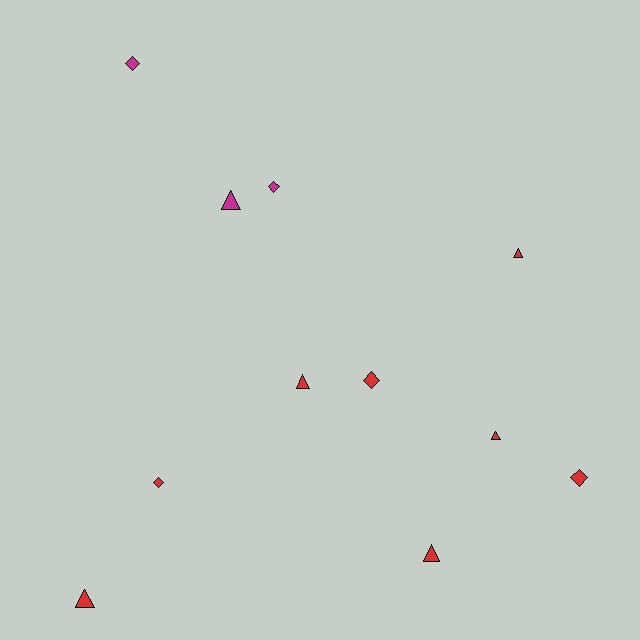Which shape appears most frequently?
Triangle, with 6 objects.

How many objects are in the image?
There are 11 objects.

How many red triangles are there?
There are 5 red triangles.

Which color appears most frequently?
Red, with 8 objects.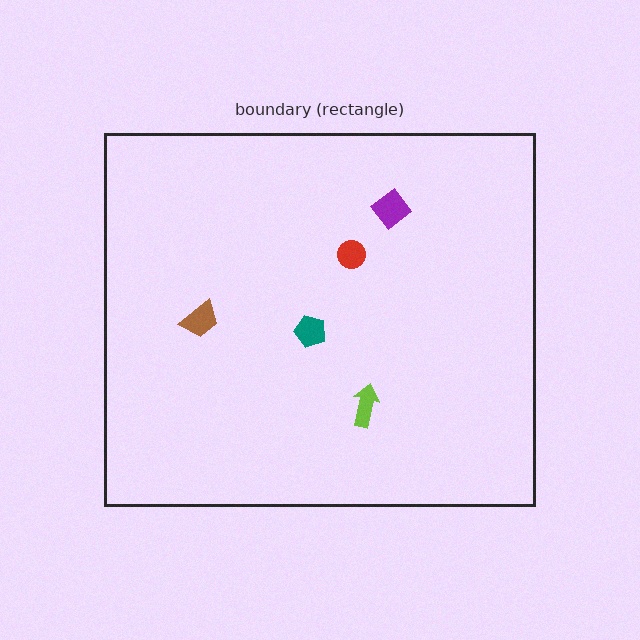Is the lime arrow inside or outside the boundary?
Inside.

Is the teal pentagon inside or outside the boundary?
Inside.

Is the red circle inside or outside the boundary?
Inside.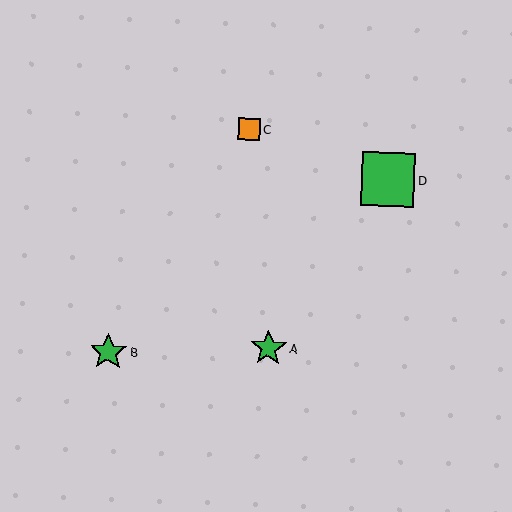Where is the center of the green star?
The center of the green star is at (268, 348).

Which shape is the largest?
The green square (labeled D) is the largest.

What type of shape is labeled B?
Shape B is a green star.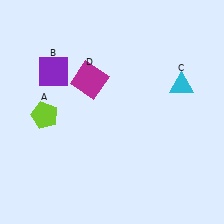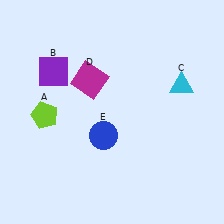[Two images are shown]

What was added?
A blue circle (E) was added in Image 2.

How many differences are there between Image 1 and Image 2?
There is 1 difference between the two images.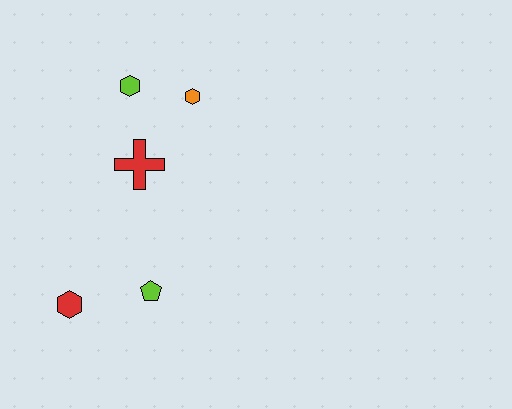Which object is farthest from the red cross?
The red hexagon is farthest from the red cross.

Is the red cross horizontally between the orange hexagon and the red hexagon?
Yes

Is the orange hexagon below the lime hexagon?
Yes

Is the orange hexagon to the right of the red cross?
Yes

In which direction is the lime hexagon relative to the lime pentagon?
The lime hexagon is above the lime pentagon.